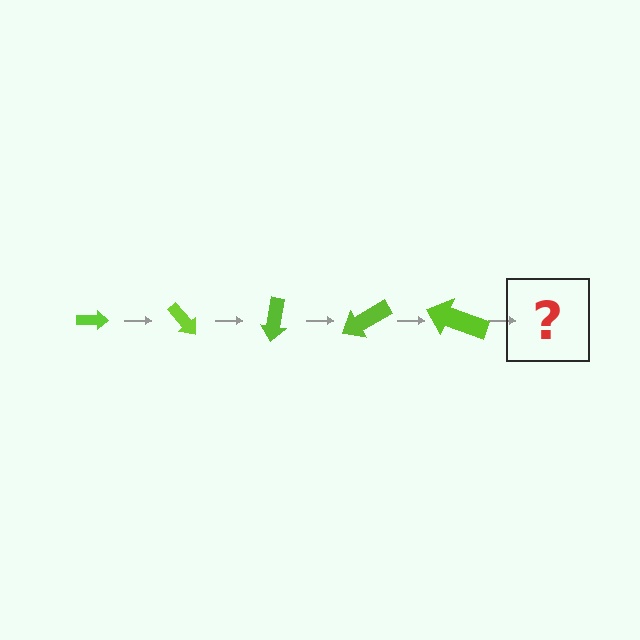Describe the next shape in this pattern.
It should be an arrow, larger than the previous one and rotated 250 degrees from the start.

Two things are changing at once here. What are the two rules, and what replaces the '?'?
The two rules are that the arrow grows larger each step and it rotates 50 degrees each step. The '?' should be an arrow, larger than the previous one and rotated 250 degrees from the start.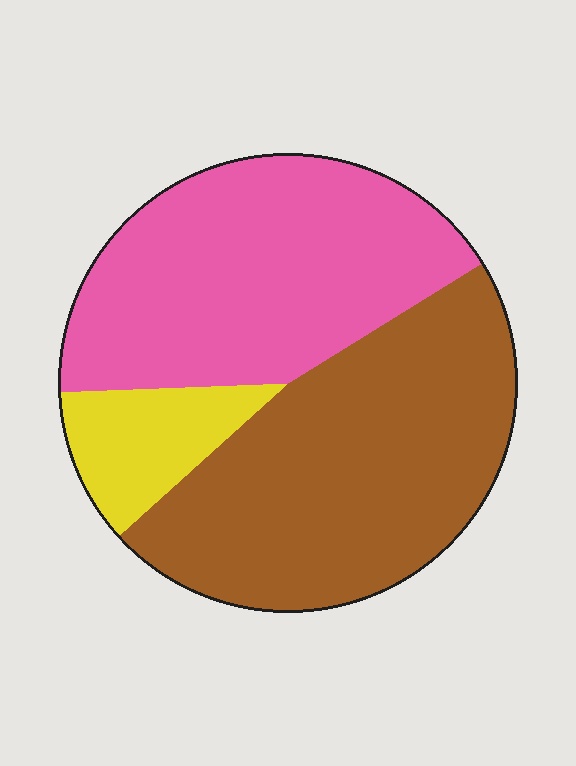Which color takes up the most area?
Brown, at roughly 45%.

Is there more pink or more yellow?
Pink.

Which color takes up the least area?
Yellow, at roughly 10%.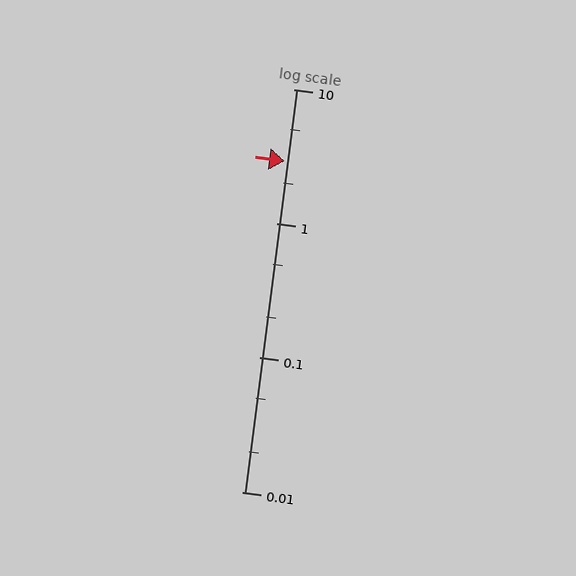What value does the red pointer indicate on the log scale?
The pointer indicates approximately 2.9.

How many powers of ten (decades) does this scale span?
The scale spans 3 decades, from 0.01 to 10.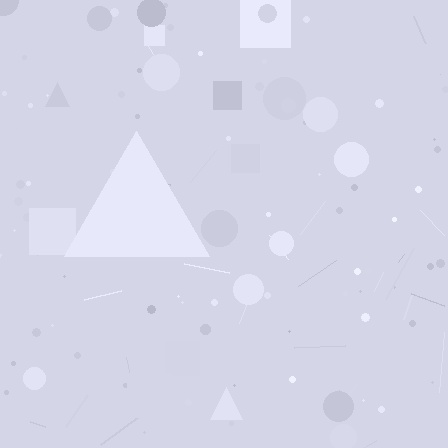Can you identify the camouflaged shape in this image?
The camouflaged shape is a triangle.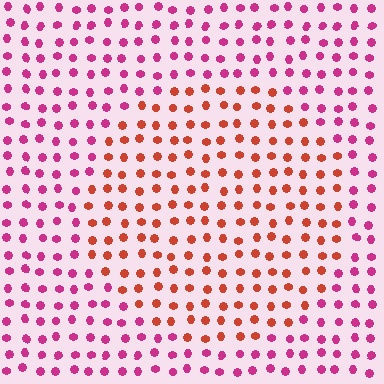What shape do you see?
I see a circle.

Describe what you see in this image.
The image is filled with small magenta elements in a uniform arrangement. A circle-shaped region is visible where the elements are tinted to a slightly different hue, forming a subtle color boundary.